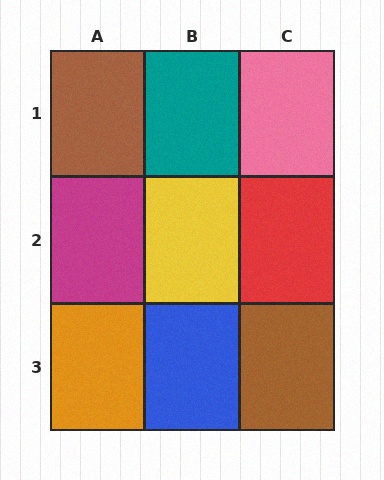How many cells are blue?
1 cell is blue.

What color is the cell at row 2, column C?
Red.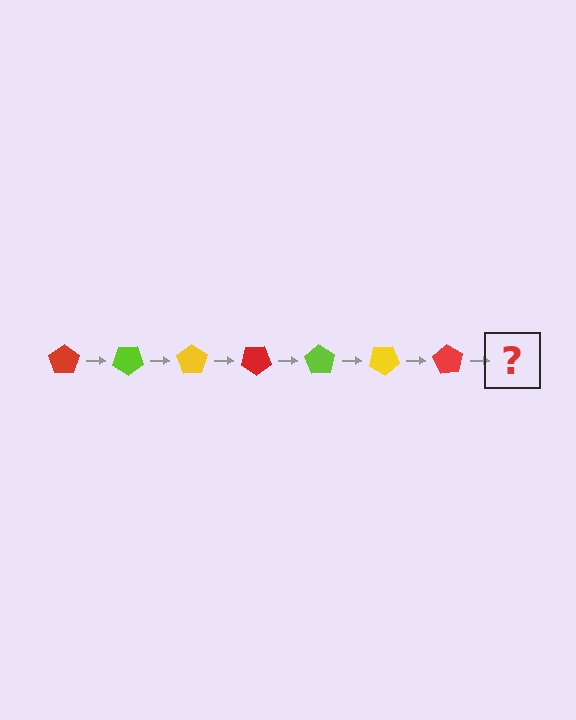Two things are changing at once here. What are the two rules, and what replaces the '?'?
The two rules are that it rotates 35 degrees each step and the color cycles through red, lime, and yellow. The '?' should be a lime pentagon, rotated 245 degrees from the start.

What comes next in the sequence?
The next element should be a lime pentagon, rotated 245 degrees from the start.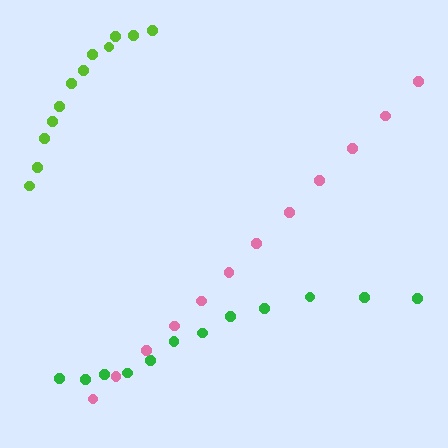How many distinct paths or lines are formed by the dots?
There are 3 distinct paths.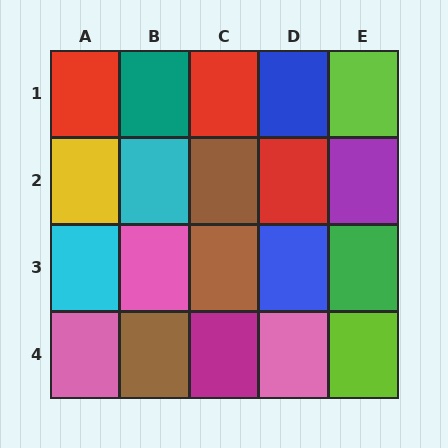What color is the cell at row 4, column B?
Brown.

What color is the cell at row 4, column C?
Magenta.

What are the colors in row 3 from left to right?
Cyan, pink, brown, blue, green.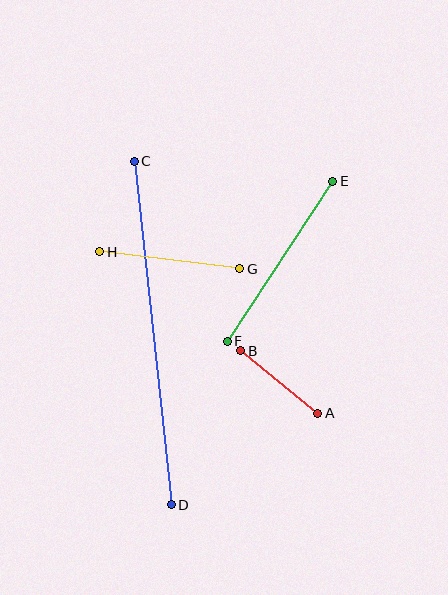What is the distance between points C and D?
The distance is approximately 346 pixels.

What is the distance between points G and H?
The distance is approximately 141 pixels.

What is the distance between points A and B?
The distance is approximately 99 pixels.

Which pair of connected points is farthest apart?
Points C and D are farthest apart.